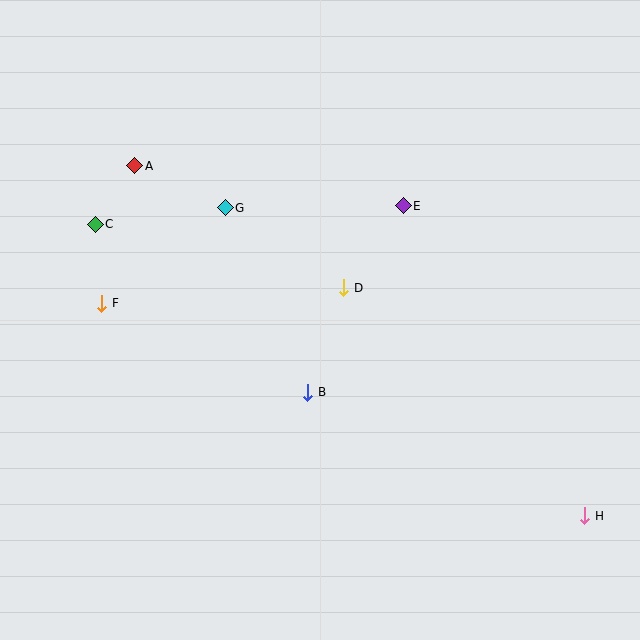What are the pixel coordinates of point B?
Point B is at (308, 392).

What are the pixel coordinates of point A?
Point A is at (135, 166).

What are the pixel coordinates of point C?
Point C is at (95, 224).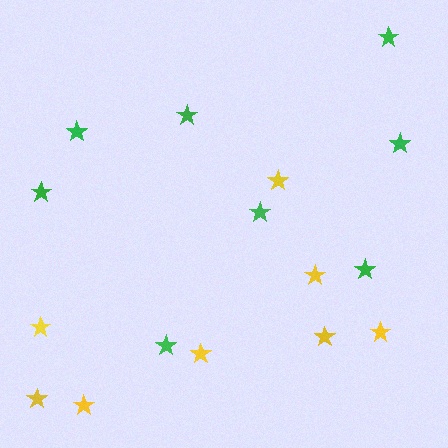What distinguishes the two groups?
There are 2 groups: one group of green stars (8) and one group of yellow stars (8).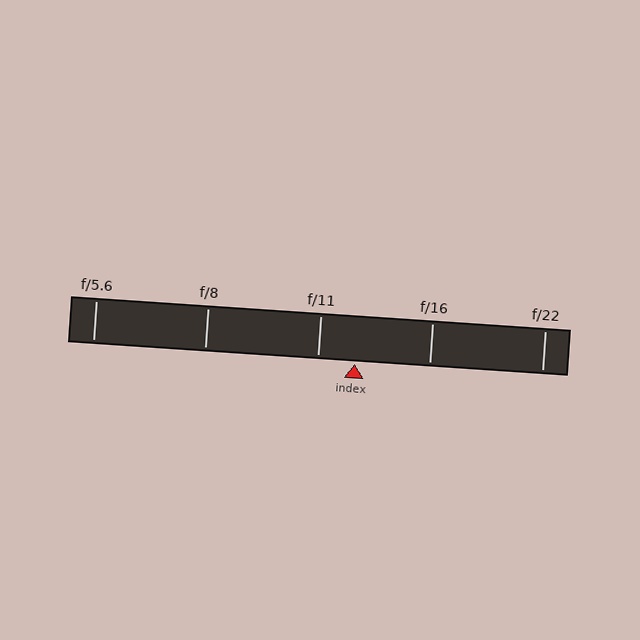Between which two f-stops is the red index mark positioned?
The index mark is between f/11 and f/16.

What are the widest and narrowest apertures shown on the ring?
The widest aperture shown is f/5.6 and the narrowest is f/22.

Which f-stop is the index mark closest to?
The index mark is closest to f/11.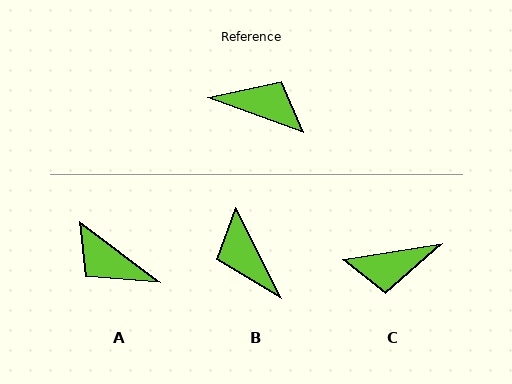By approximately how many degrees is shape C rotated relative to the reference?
Approximately 151 degrees clockwise.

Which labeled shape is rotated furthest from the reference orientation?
A, about 163 degrees away.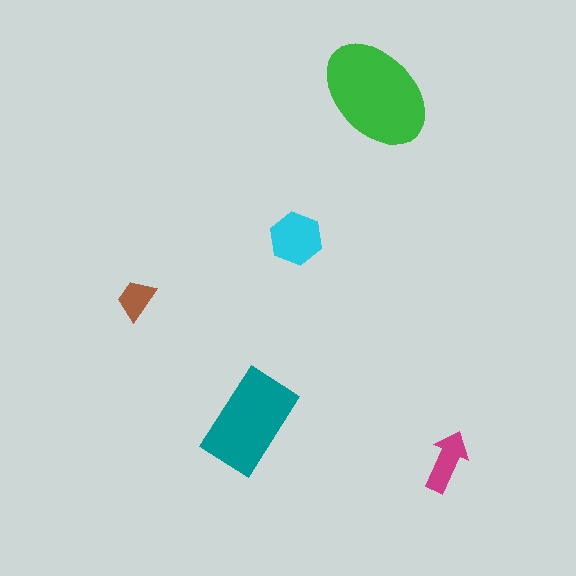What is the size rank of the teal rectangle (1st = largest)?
2nd.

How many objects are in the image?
There are 5 objects in the image.